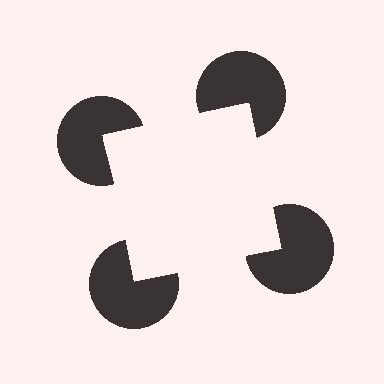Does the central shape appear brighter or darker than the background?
It typically appears slightly brighter than the background, even though no actual brightness change is drawn.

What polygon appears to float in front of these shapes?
An illusory square — its edges are inferred from the aligned wedge cuts in the pac-man discs, not physically drawn.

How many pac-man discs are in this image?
There are 4 — one at each vertex of the illusory square.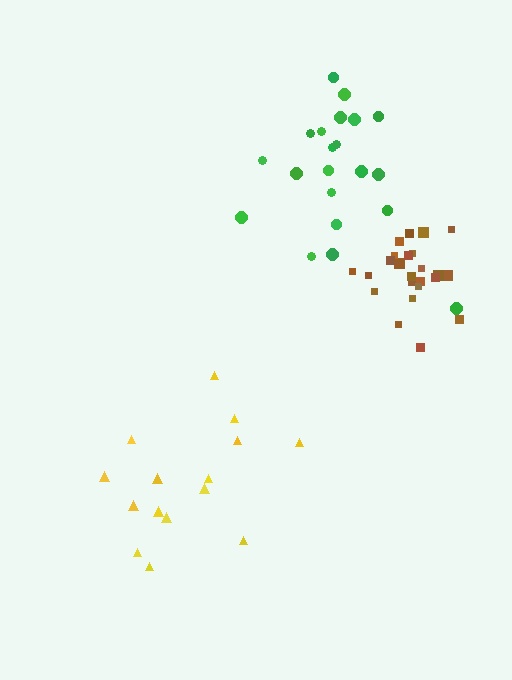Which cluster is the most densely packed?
Brown.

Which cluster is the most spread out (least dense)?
Yellow.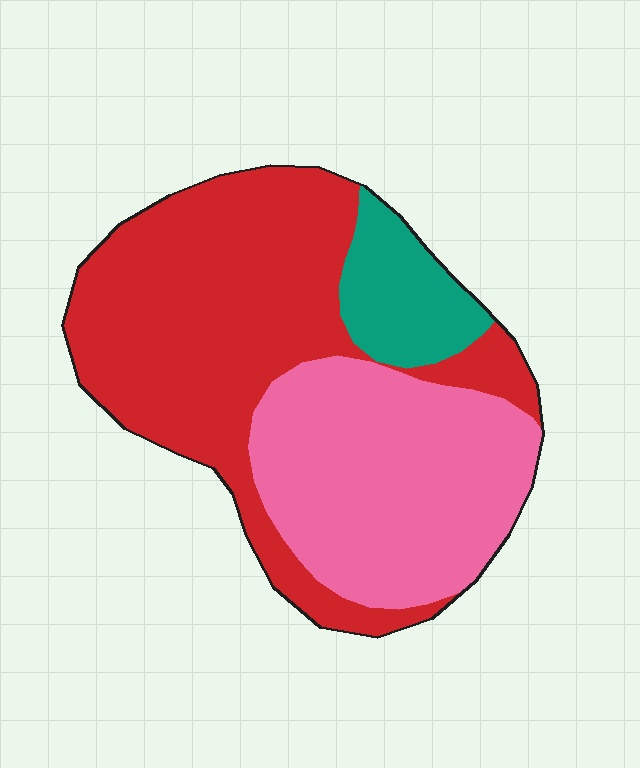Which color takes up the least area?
Teal, at roughly 10%.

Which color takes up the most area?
Red, at roughly 50%.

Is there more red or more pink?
Red.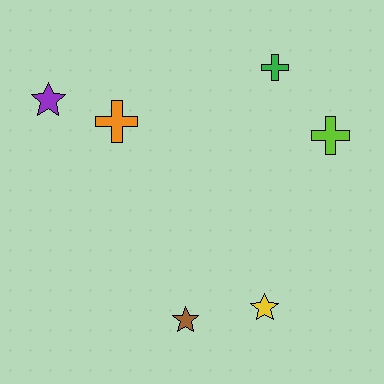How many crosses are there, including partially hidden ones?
There are 3 crosses.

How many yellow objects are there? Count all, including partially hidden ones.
There is 1 yellow object.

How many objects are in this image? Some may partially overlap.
There are 6 objects.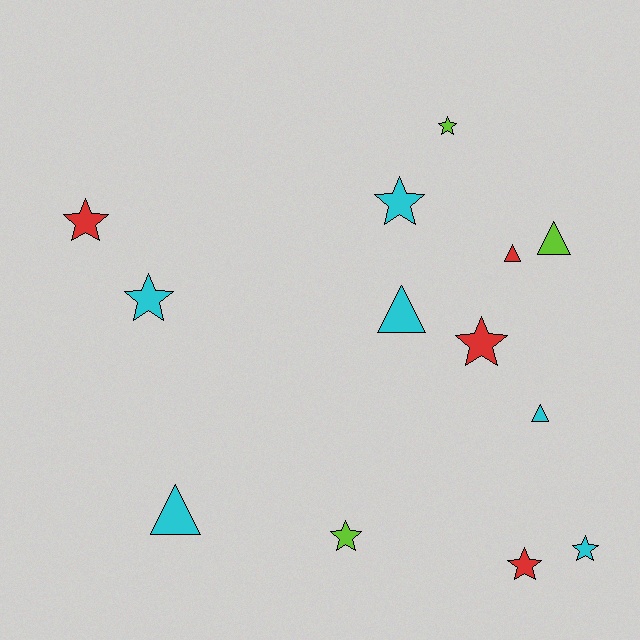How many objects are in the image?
There are 13 objects.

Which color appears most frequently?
Cyan, with 6 objects.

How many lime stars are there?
There are 2 lime stars.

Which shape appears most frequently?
Star, with 8 objects.